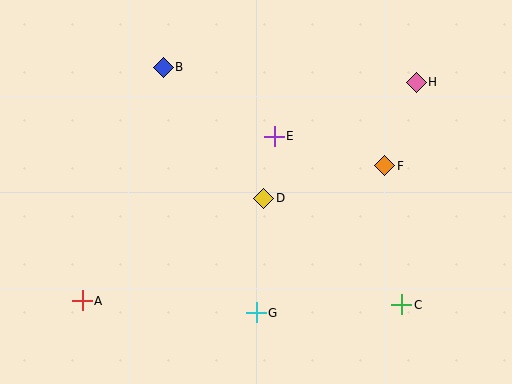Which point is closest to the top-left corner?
Point B is closest to the top-left corner.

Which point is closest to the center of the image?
Point D at (264, 198) is closest to the center.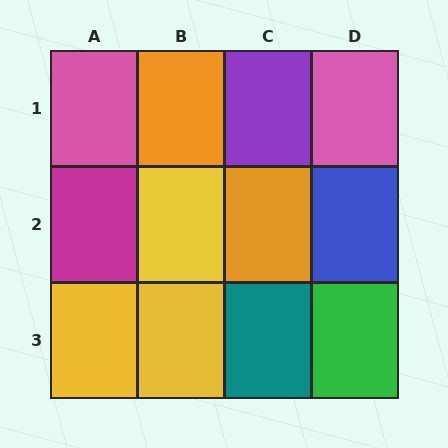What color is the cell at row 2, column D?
Blue.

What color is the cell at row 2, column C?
Orange.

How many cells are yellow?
3 cells are yellow.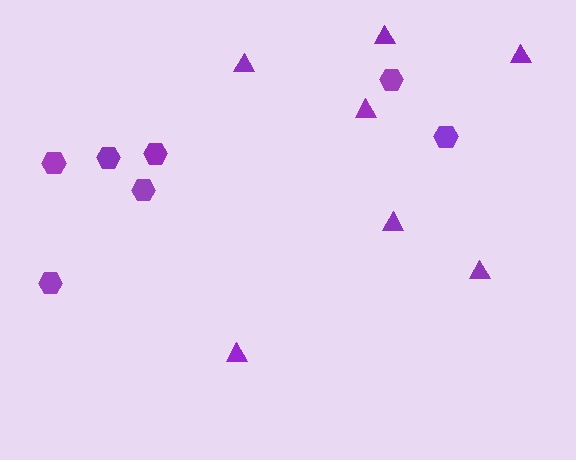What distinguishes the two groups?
There are 2 groups: one group of triangles (7) and one group of hexagons (7).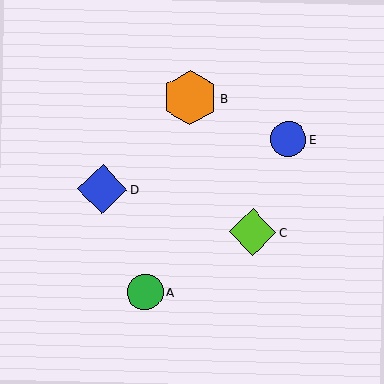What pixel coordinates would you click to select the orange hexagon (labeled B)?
Click at (190, 98) to select the orange hexagon B.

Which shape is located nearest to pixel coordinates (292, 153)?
The blue circle (labeled E) at (288, 139) is nearest to that location.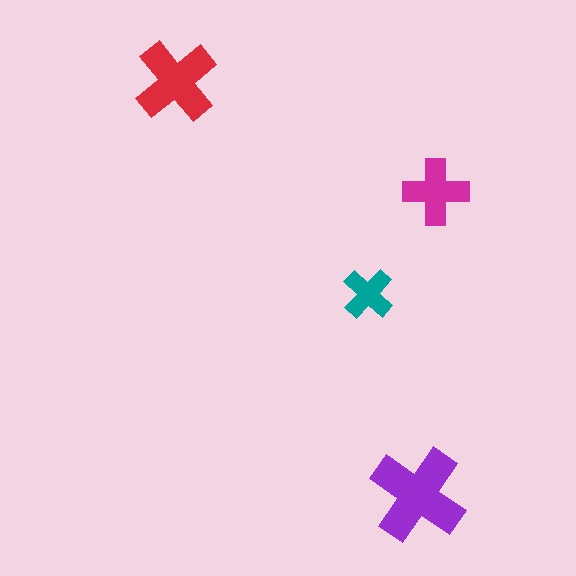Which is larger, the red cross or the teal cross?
The red one.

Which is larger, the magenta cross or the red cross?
The red one.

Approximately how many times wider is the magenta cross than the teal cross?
About 1.5 times wider.